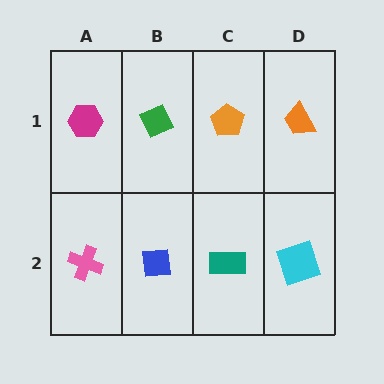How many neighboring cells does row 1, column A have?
2.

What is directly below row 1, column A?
A pink cross.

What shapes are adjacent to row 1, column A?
A pink cross (row 2, column A), a green diamond (row 1, column B).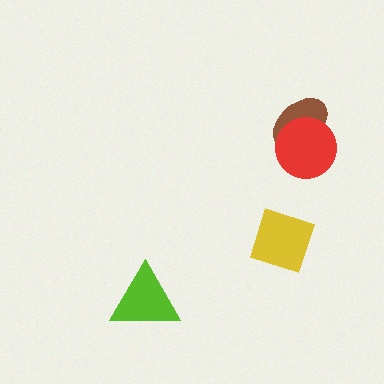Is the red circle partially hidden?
No, no other shape covers it.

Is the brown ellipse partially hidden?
Yes, it is partially covered by another shape.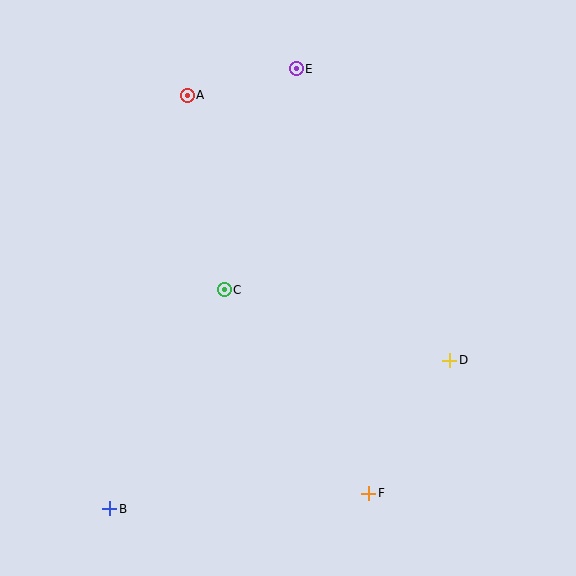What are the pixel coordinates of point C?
Point C is at (224, 290).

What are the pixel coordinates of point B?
Point B is at (110, 509).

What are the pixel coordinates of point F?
Point F is at (369, 493).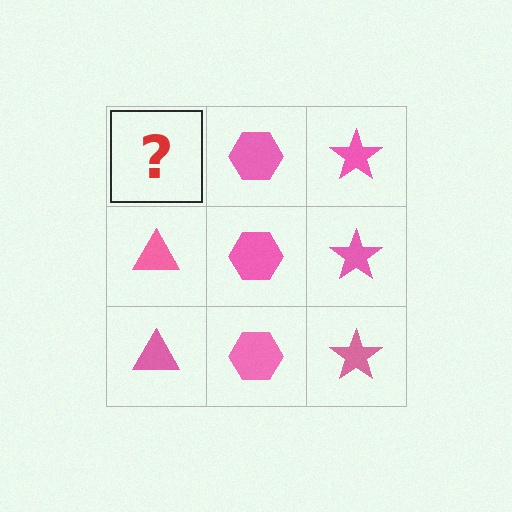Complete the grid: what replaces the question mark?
The question mark should be replaced with a pink triangle.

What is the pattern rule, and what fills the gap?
The rule is that each column has a consistent shape. The gap should be filled with a pink triangle.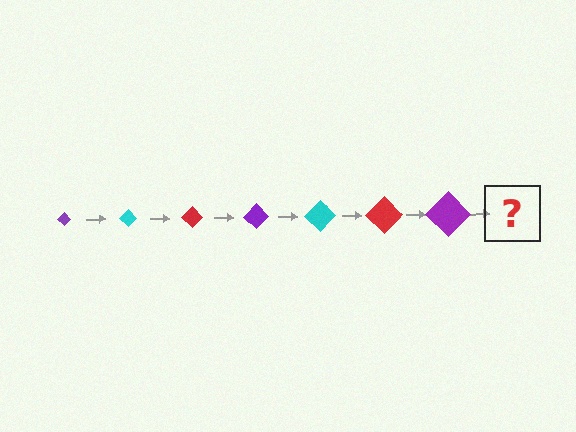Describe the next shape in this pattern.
It should be a cyan diamond, larger than the previous one.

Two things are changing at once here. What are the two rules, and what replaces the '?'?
The two rules are that the diamond grows larger each step and the color cycles through purple, cyan, and red. The '?' should be a cyan diamond, larger than the previous one.